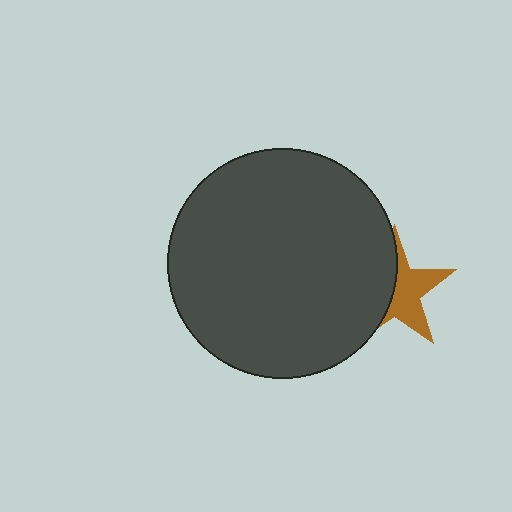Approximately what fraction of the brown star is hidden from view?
Roughly 49% of the brown star is hidden behind the dark gray circle.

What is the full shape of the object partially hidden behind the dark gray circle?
The partially hidden object is a brown star.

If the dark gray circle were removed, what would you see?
You would see the complete brown star.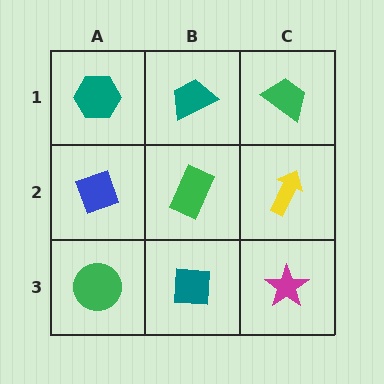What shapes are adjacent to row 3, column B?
A green rectangle (row 2, column B), a green circle (row 3, column A), a magenta star (row 3, column C).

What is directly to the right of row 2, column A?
A green rectangle.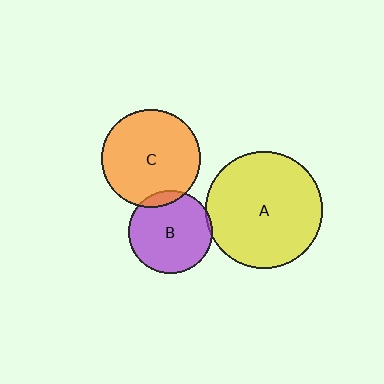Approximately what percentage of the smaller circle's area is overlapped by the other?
Approximately 10%.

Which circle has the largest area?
Circle A (yellow).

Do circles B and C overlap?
Yes.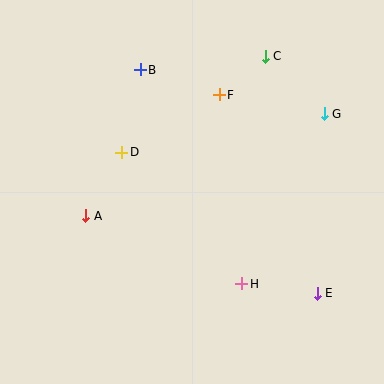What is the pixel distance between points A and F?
The distance between A and F is 180 pixels.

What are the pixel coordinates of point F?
Point F is at (219, 95).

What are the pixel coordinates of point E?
Point E is at (317, 293).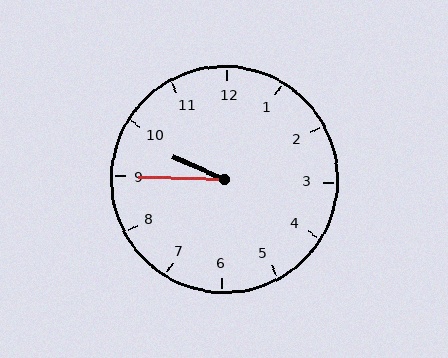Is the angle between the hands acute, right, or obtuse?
It is acute.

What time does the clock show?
9:45.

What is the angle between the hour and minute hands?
Approximately 22 degrees.